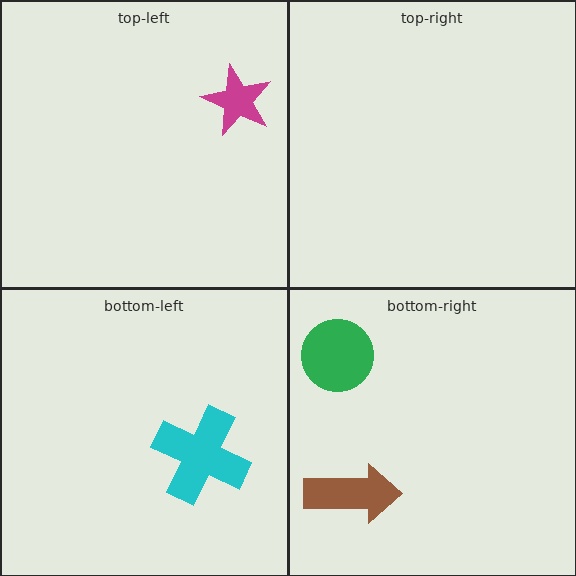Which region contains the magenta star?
The top-left region.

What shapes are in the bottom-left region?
The cyan cross.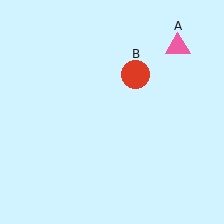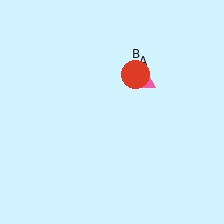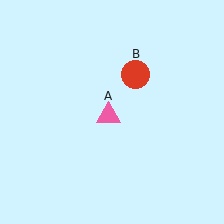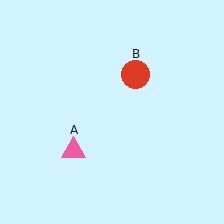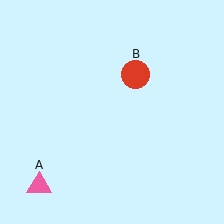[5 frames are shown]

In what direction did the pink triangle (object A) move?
The pink triangle (object A) moved down and to the left.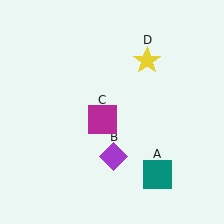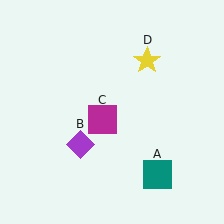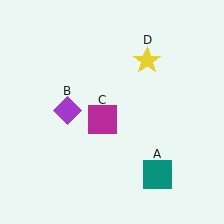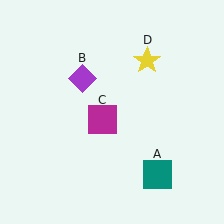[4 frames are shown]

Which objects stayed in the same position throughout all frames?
Teal square (object A) and magenta square (object C) and yellow star (object D) remained stationary.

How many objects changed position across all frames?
1 object changed position: purple diamond (object B).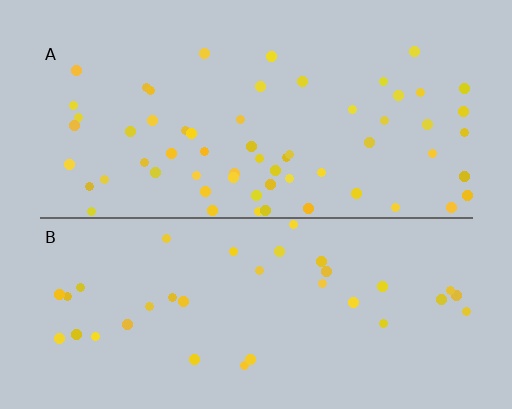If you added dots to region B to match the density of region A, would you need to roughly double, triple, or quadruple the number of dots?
Approximately double.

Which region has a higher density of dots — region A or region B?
A (the top).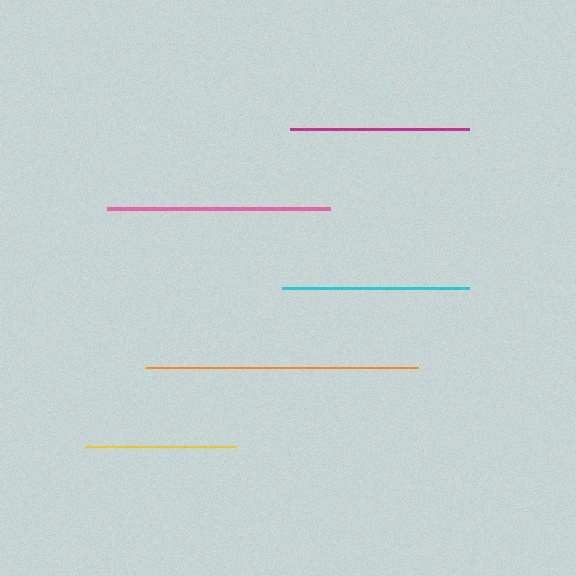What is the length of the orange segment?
The orange segment is approximately 272 pixels long.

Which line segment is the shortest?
The yellow line is the shortest at approximately 151 pixels.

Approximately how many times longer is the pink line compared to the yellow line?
The pink line is approximately 1.5 times the length of the yellow line.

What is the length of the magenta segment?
The magenta segment is approximately 179 pixels long.